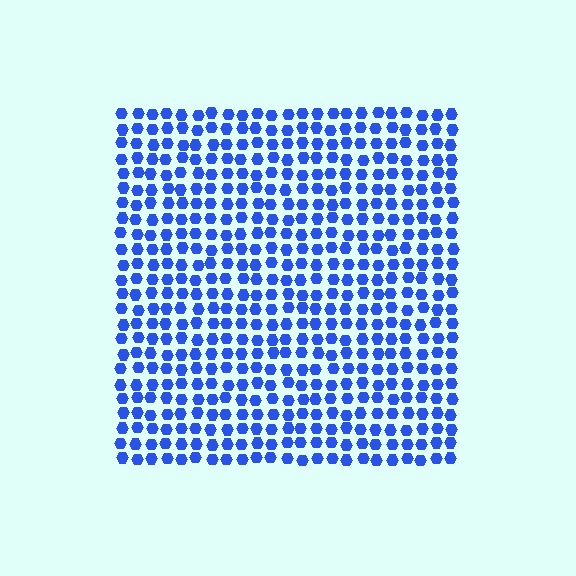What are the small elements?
The small elements are hexagons.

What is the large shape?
The large shape is a square.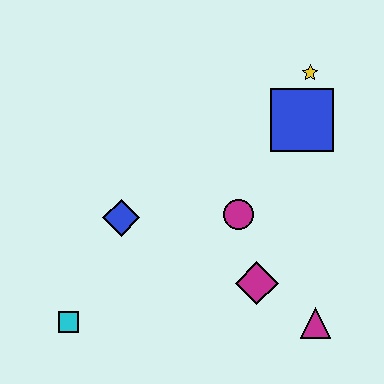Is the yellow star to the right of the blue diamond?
Yes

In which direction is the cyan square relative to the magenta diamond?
The cyan square is to the left of the magenta diamond.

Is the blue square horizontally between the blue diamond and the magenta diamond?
No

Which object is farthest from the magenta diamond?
The yellow star is farthest from the magenta diamond.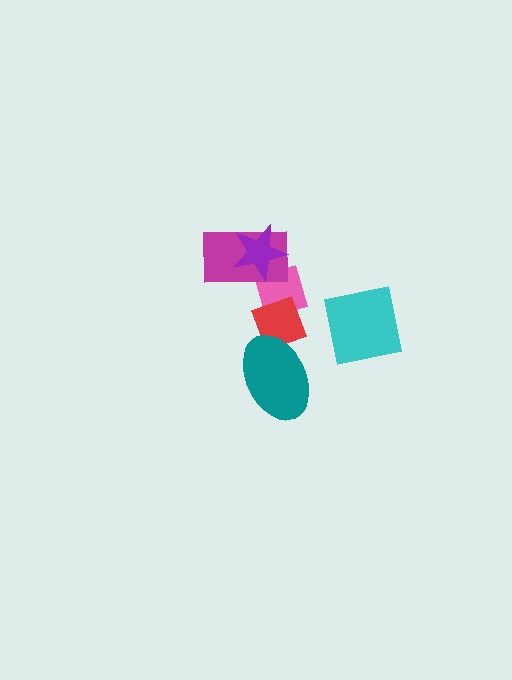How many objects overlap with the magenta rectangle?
2 objects overlap with the magenta rectangle.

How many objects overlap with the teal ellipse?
1 object overlaps with the teal ellipse.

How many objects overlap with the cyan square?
0 objects overlap with the cyan square.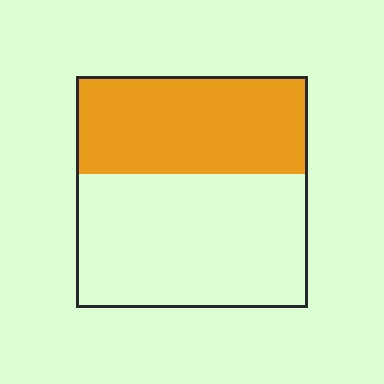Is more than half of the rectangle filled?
No.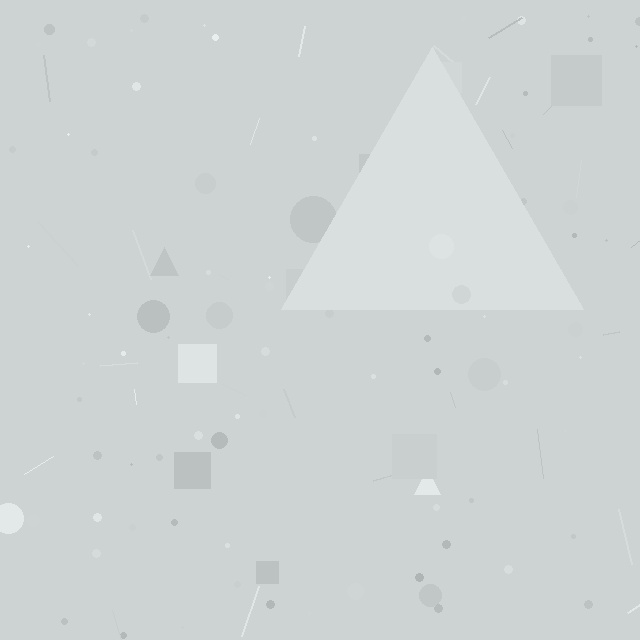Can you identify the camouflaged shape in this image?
The camouflaged shape is a triangle.